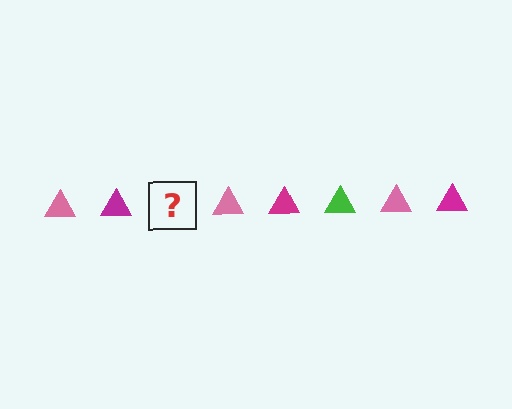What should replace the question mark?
The question mark should be replaced with a green triangle.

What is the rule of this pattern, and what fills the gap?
The rule is that the pattern cycles through pink, magenta, green triangles. The gap should be filled with a green triangle.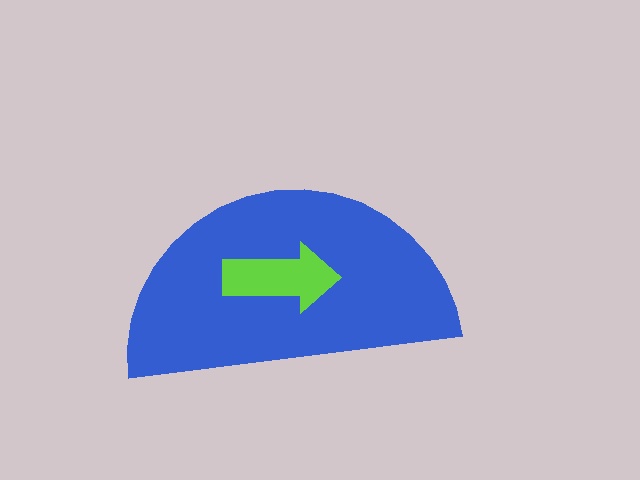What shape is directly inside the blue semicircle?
The lime arrow.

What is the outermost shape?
The blue semicircle.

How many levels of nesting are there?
2.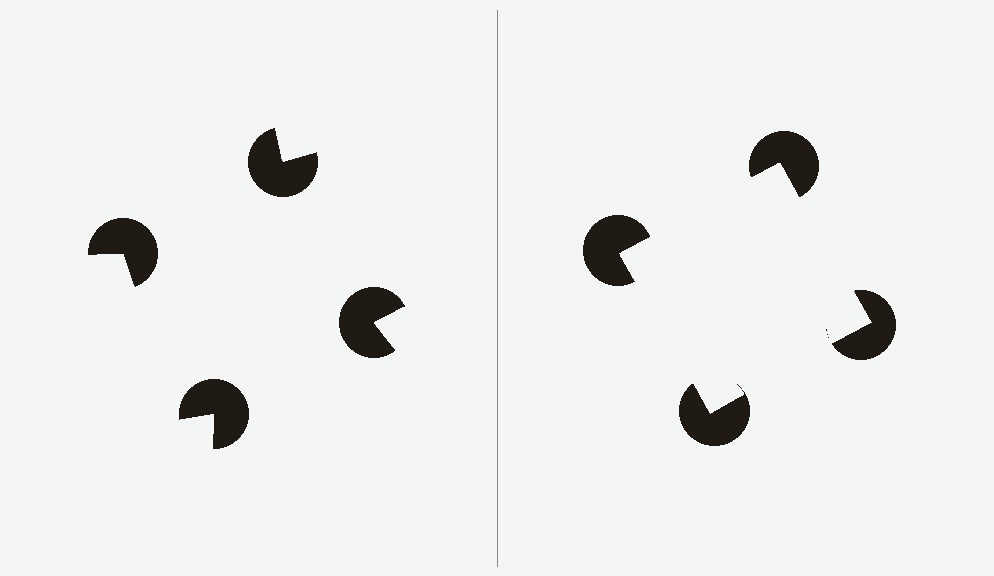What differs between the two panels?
The pac-man discs are positioned identically on both sides; only the wedge orientations differ. On the right they align to a square; on the left they are misaligned.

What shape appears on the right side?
An illusory square.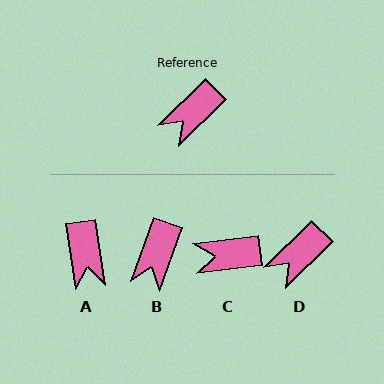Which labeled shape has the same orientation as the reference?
D.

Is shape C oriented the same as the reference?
No, it is off by about 37 degrees.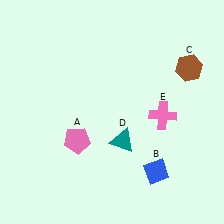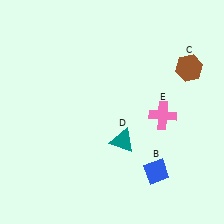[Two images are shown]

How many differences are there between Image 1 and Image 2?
There is 1 difference between the two images.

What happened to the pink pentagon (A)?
The pink pentagon (A) was removed in Image 2. It was in the bottom-left area of Image 1.